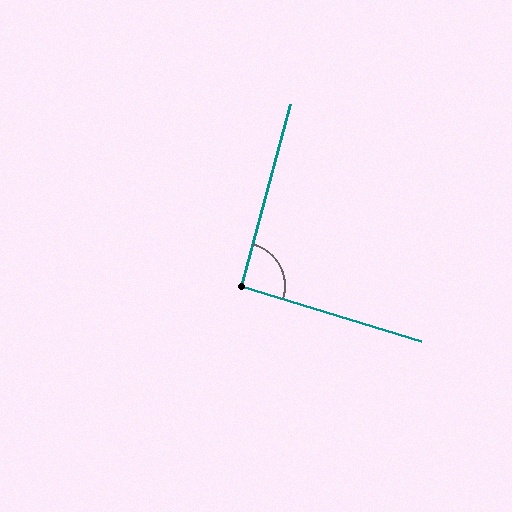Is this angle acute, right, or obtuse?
It is approximately a right angle.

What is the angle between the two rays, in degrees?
Approximately 92 degrees.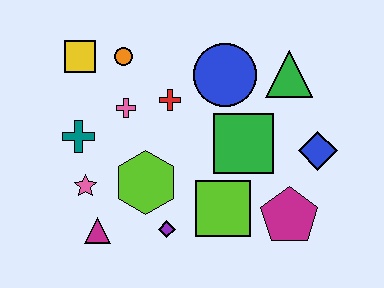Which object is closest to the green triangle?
The blue circle is closest to the green triangle.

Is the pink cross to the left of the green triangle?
Yes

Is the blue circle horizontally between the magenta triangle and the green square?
Yes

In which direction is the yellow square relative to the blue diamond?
The yellow square is to the left of the blue diamond.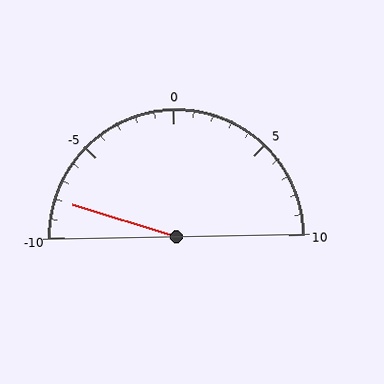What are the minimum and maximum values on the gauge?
The gauge ranges from -10 to 10.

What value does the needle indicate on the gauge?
The needle indicates approximately -8.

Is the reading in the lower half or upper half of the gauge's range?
The reading is in the lower half of the range (-10 to 10).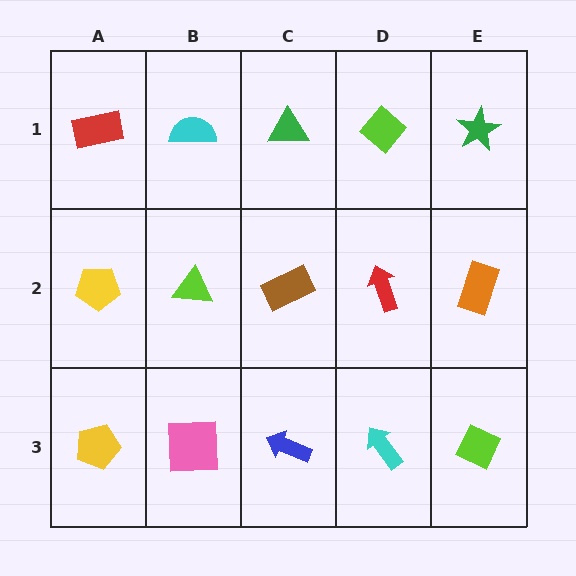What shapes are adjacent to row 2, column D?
A lime diamond (row 1, column D), a cyan arrow (row 3, column D), a brown rectangle (row 2, column C), an orange rectangle (row 2, column E).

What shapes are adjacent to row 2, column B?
A cyan semicircle (row 1, column B), a pink square (row 3, column B), a yellow pentagon (row 2, column A), a brown rectangle (row 2, column C).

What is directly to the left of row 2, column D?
A brown rectangle.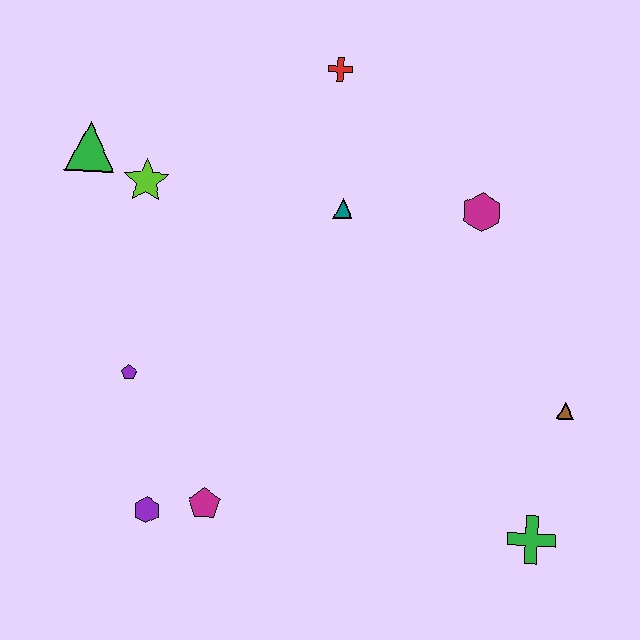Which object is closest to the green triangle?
The lime star is closest to the green triangle.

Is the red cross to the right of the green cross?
No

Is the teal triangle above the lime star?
No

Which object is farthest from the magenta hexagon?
The purple hexagon is farthest from the magenta hexagon.